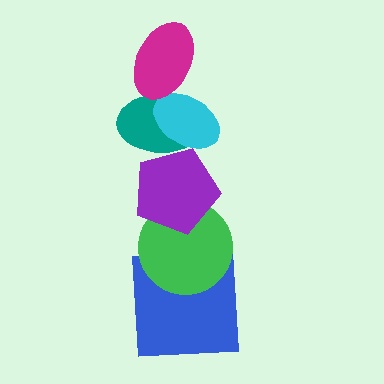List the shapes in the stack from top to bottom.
From top to bottom: the magenta ellipse, the cyan ellipse, the teal ellipse, the purple pentagon, the green circle, the blue square.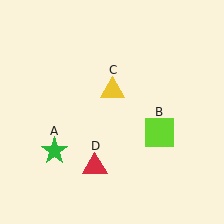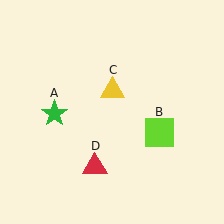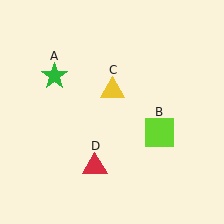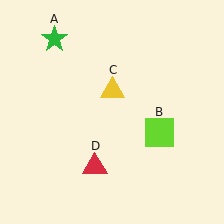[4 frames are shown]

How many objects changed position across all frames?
1 object changed position: green star (object A).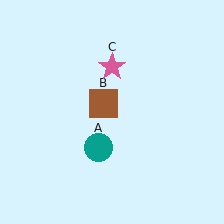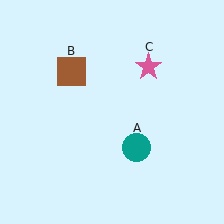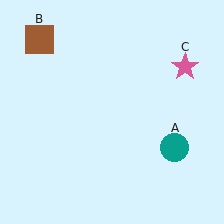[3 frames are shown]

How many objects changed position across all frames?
3 objects changed position: teal circle (object A), brown square (object B), pink star (object C).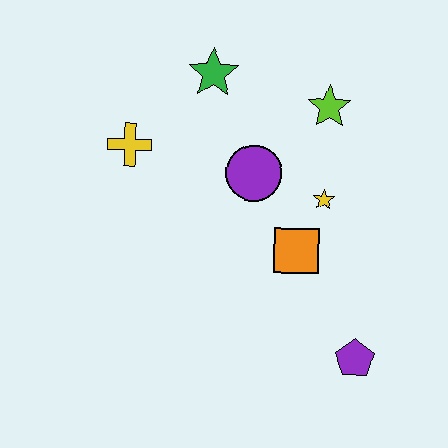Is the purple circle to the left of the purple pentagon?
Yes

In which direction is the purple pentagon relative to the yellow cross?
The purple pentagon is to the right of the yellow cross.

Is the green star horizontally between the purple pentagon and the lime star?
No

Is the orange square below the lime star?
Yes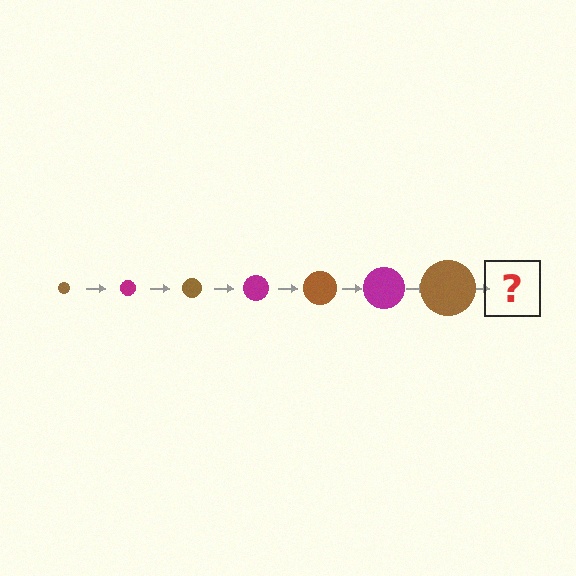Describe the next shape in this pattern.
It should be a magenta circle, larger than the previous one.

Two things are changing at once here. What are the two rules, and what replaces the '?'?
The two rules are that the circle grows larger each step and the color cycles through brown and magenta. The '?' should be a magenta circle, larger than the previous one.